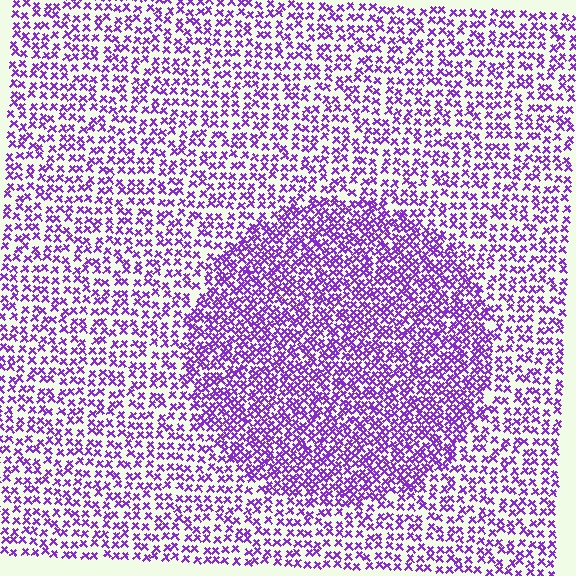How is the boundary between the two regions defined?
The boundary is defined by a change in element density (approximately 1.8x ratio). All elements are the same color, size, and shape.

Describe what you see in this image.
The image contains small purple elements arranged at two different densities. A circle-shaped region is visible where the elements are more densely packed than the surrounding area.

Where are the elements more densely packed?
The elements are more densely packed inside the circle boundary.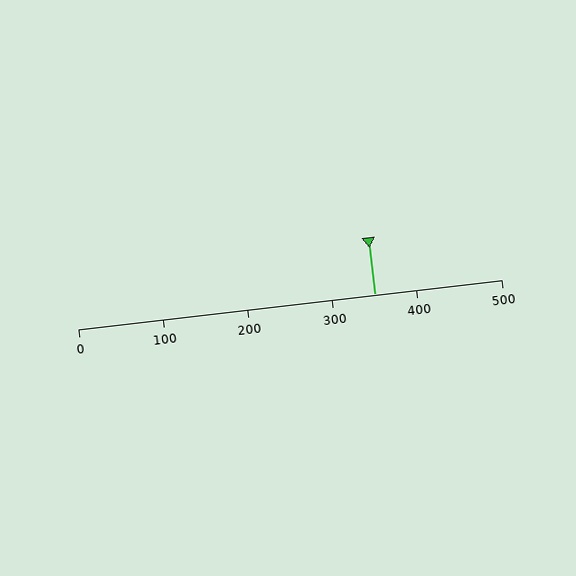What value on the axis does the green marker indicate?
The marker indicates approximately 350.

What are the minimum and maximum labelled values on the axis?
The axis runs from 0 to 500.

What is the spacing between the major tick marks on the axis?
The major ticks are spaced 100 apart.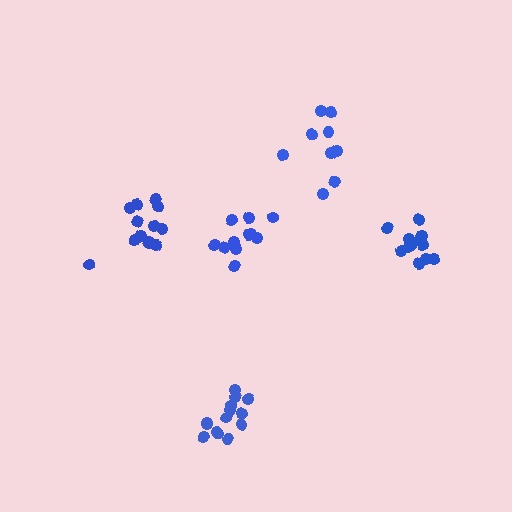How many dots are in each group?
Group 1: 13 dots, Group 2: 11 dots, Group 3: 14 dots, Group 4: 12 dots, Group 5: 9 dots (59 total).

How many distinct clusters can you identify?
There are 5 distinct clusters.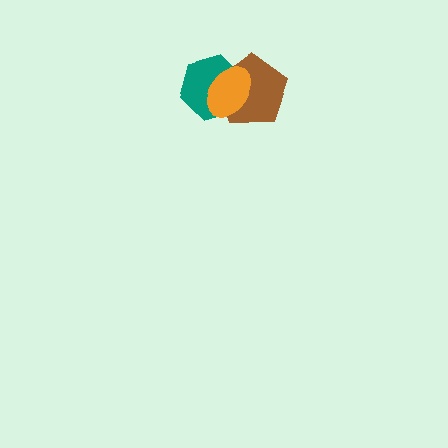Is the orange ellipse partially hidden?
No, no other shape covers it.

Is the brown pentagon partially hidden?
Yes, it is partially covered by another shape.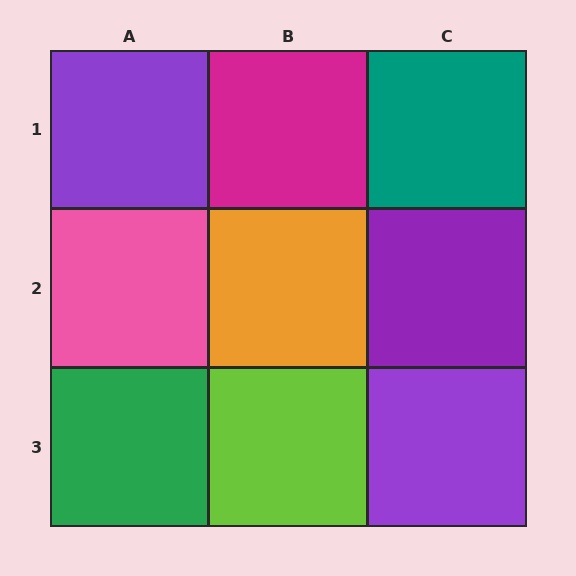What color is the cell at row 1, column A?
Purple.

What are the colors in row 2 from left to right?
Pink, orange, purple.